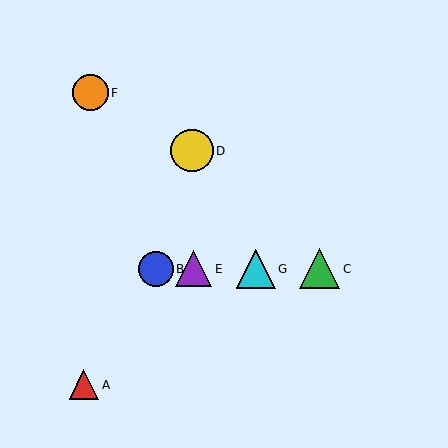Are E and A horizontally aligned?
No, E is at y≈269 and A is at y≈385.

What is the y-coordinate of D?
Object D is at y≈151.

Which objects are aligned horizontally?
Objects B, C, E, G are aligned horizontally.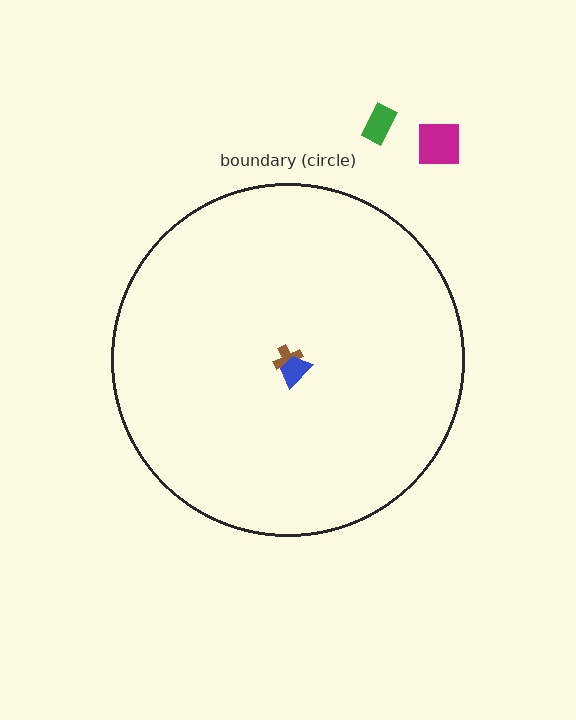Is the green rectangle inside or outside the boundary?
Outside.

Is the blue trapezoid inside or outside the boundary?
Inside.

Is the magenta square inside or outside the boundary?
Outside.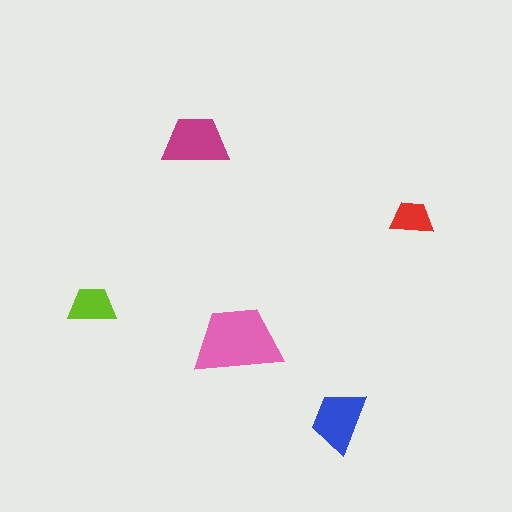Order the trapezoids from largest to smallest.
the pink one, the magenta one, the blue one, the lime one, the red one.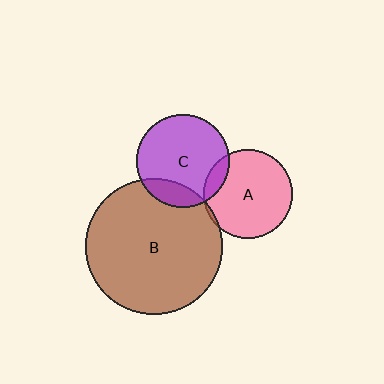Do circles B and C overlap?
Yes.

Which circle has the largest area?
Circle B (brown).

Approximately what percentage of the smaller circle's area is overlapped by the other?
Approximately 15%.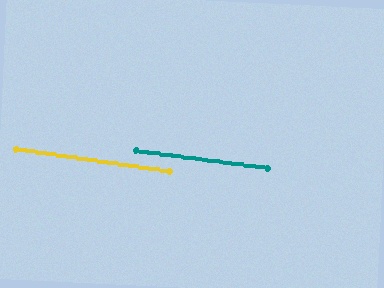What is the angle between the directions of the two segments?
Approximately 1 degree.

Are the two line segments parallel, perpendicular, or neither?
Parallel — their directions differ by only 0.6°.